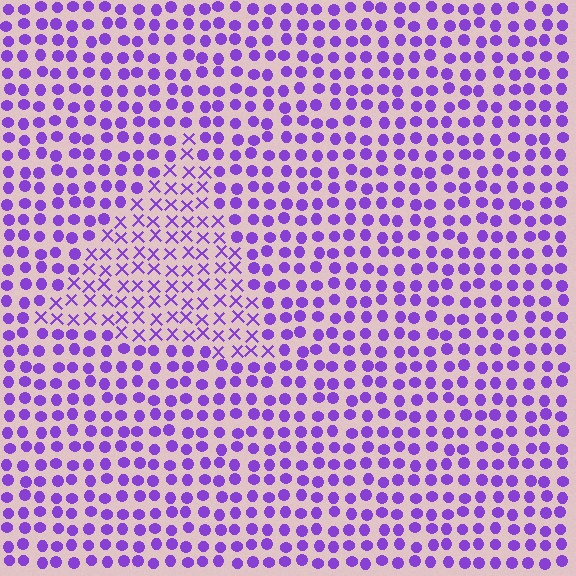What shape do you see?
I see a triangle.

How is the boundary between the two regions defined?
The boundary is defined by a change in element shape: X marks inside vs. circles outside. All elements share the same color and spacing.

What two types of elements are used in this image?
The image uses X marks inside the triangle region and circles outside it.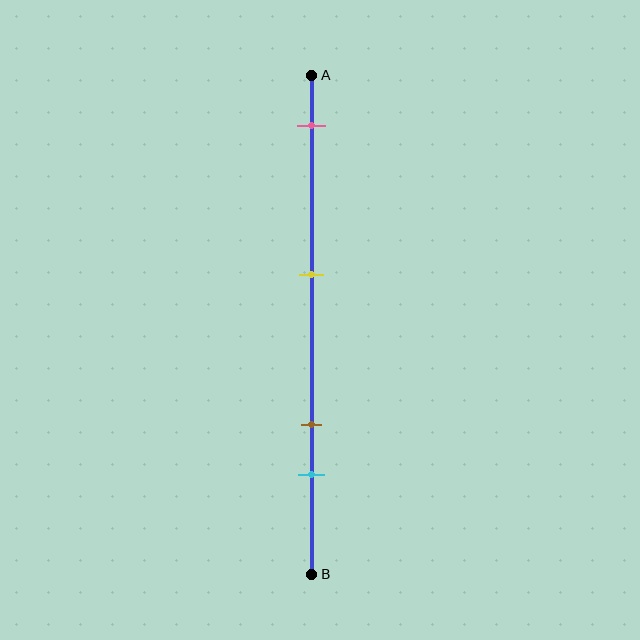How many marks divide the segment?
There are 4 marks dividing the segment.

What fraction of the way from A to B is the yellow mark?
The yellow mark is approximately 40% (0.4) of the way from A to B.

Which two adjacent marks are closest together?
The brown and cyan marks are the closest adjacent pair.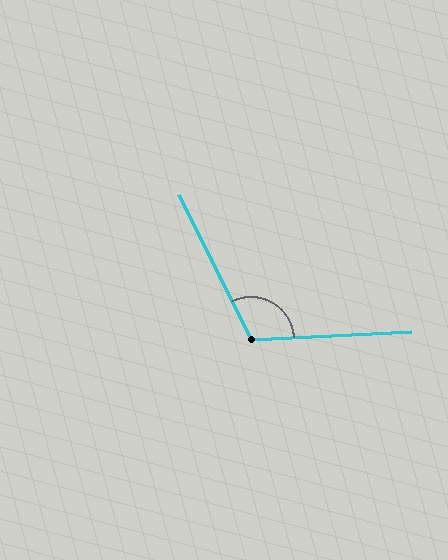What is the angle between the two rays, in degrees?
Approximately 113 degrees.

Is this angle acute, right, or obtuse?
It is obtuse.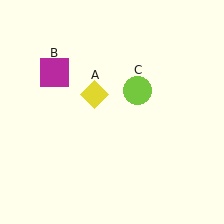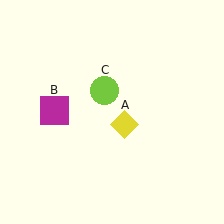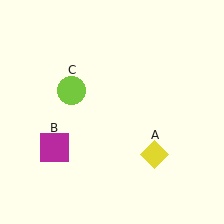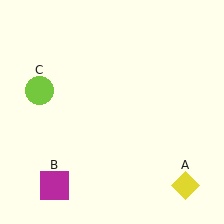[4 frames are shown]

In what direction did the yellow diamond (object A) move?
The yellow diamond (object A) moved down and to the right.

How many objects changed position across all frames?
3 objects changed position: yellow diamond (object A), magenta square (object B), lime circle (object C).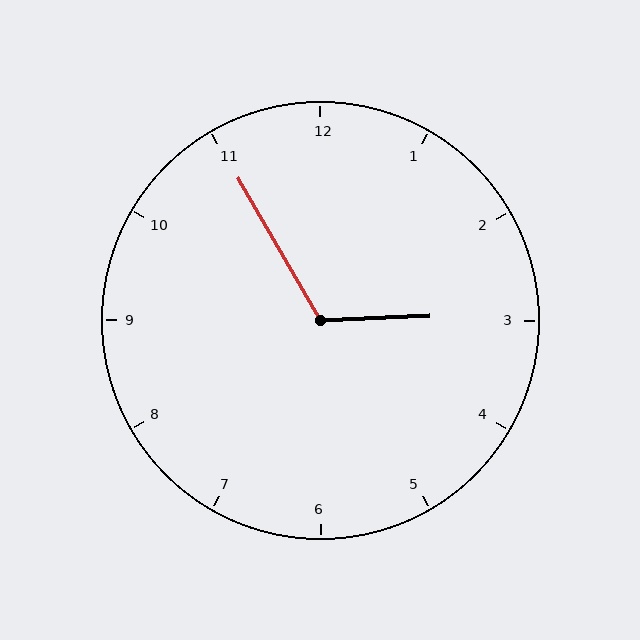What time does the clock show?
2:55.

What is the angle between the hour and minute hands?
Approximately 118 degrees.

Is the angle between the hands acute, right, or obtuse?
It is obtuse.